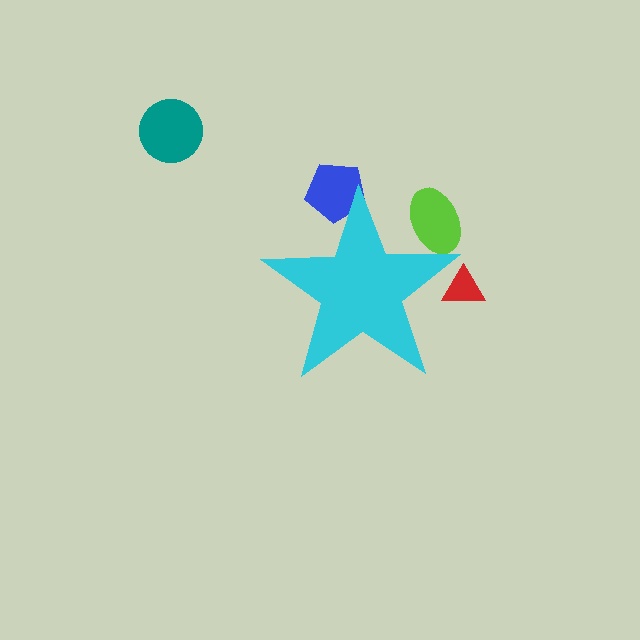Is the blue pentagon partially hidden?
Yes, the blue pentagon is partially hidden behind the cyan star.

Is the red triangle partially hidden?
Yes, the red triangle is partially hidden behind the cyan star.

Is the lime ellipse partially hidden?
Yes, the lime ellipse is partially hidden behind the cyan star.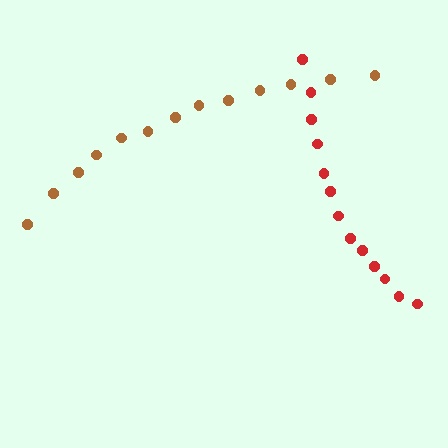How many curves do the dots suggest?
There are 2 distinct paths.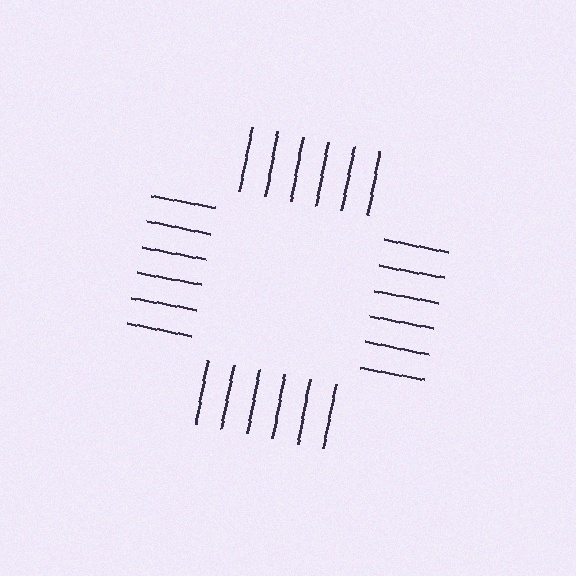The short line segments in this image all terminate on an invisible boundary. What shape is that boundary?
An illusory square — the line segments terminate on its edges but no continuous stroke is drawn.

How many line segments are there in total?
24 — 6 along each of the 4 edges.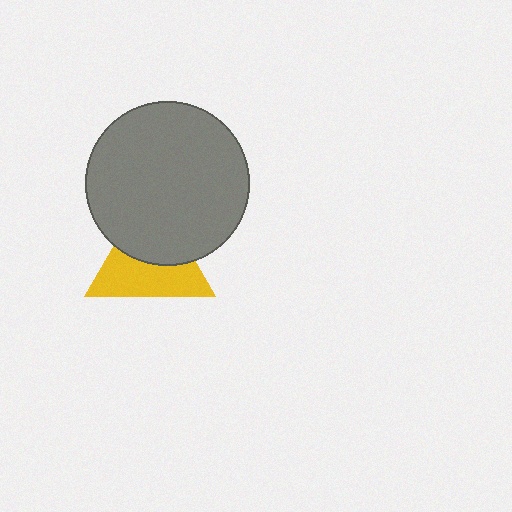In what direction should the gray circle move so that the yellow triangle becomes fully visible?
The gray circle should move up. That is the shortest direction to clear the overlap and leave the yellow triangle fully visible.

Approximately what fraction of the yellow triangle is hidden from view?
Roughly 46% of the yellow triangle is hidden behind the gray circle.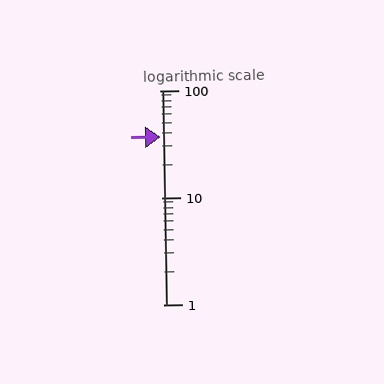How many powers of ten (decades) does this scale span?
The scale spans 2 decades, from 1 to 100.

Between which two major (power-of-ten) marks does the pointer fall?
The pointer is between 10 and 100.